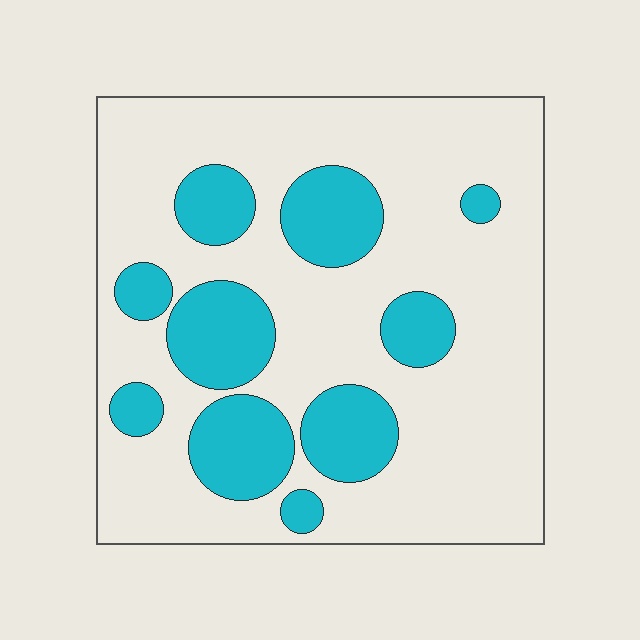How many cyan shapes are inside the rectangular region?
10.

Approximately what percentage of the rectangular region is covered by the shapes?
Approximately 25%.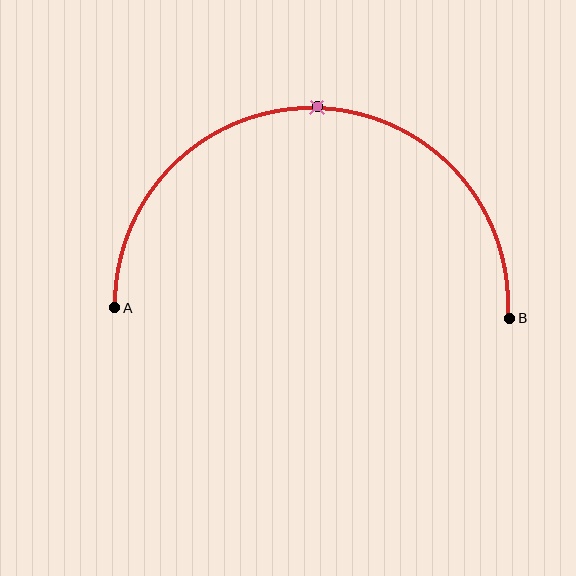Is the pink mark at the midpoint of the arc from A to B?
Yes. The pink mark lies on the arc at equal arc-length from both A and B — it is the arc midpoint.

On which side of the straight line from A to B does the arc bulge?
The arc bulges above the straight line connecting A and B.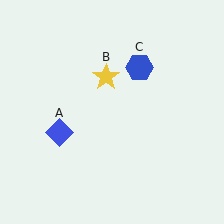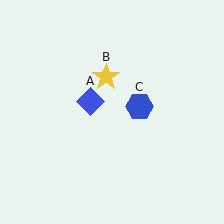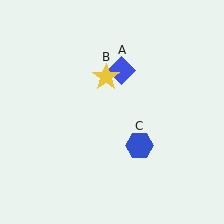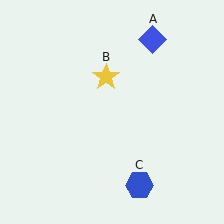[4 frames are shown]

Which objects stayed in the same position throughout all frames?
Yellow star (object B) remained stationary.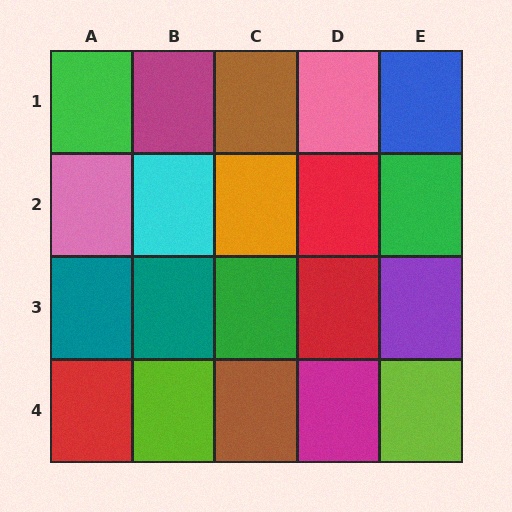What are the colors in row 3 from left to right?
Teal, teal, green, red, purple.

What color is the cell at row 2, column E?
Green.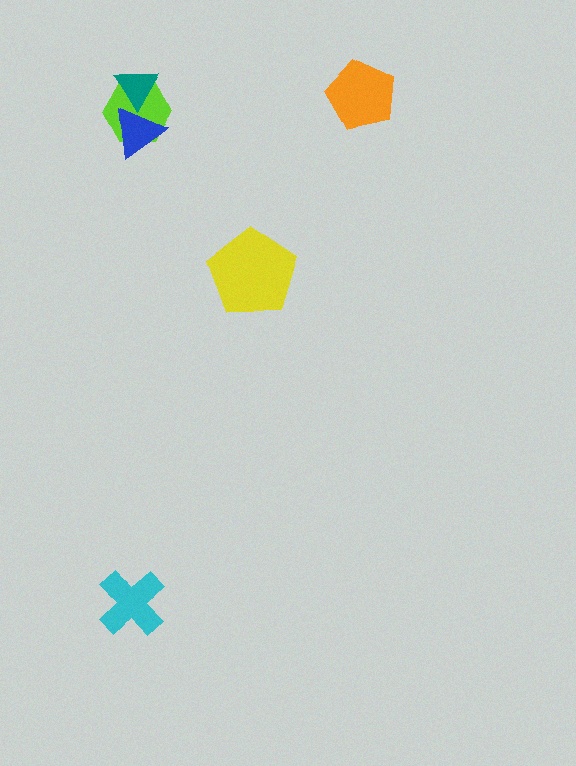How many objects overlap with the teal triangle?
2 objects overlap with the teal triangle.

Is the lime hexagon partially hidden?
Yes, it is partially covered by another shape.